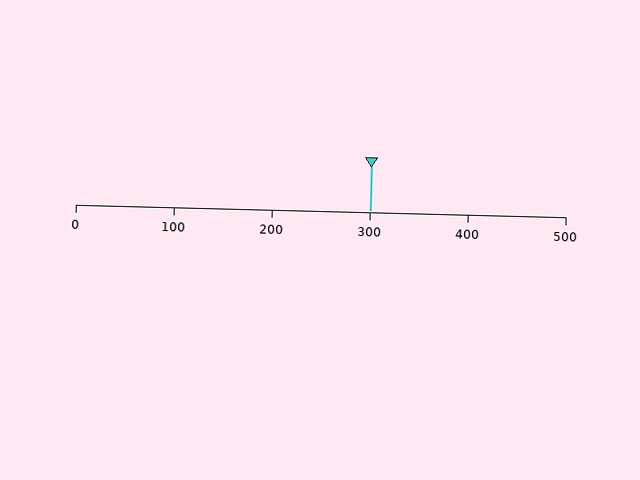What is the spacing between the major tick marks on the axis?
The major ticks are spaced 100 apart.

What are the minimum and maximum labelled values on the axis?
The axis runs from 0 to 500.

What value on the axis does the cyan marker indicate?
The marker indicates approximately 300.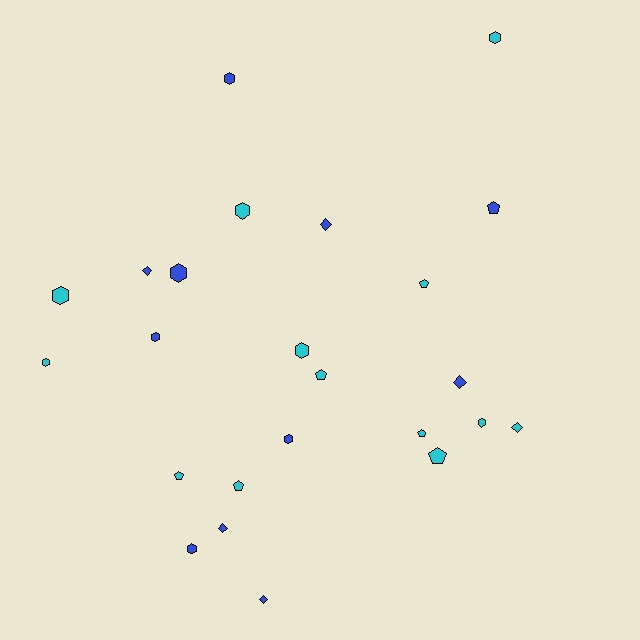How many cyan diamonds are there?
There is 1 cyan diamond.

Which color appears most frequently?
Cyan, with 13 objects.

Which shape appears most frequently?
Hexagon, with 11 objects.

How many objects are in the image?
There are 24 objects.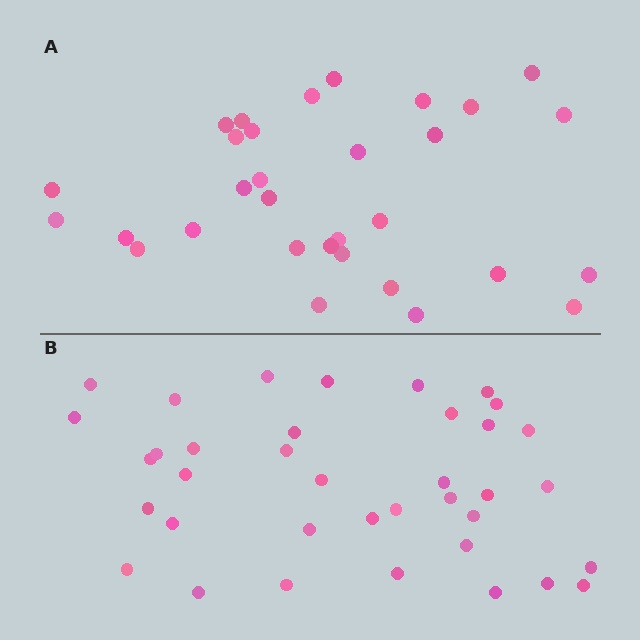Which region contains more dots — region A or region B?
Region B (the bottom region) has more dots.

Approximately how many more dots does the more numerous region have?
Region B has about 6 more dots than region A.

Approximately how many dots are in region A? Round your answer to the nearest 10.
About 30 dots. (The exact count is 31, which rounds to 30.)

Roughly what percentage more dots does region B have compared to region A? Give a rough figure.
About 20% more.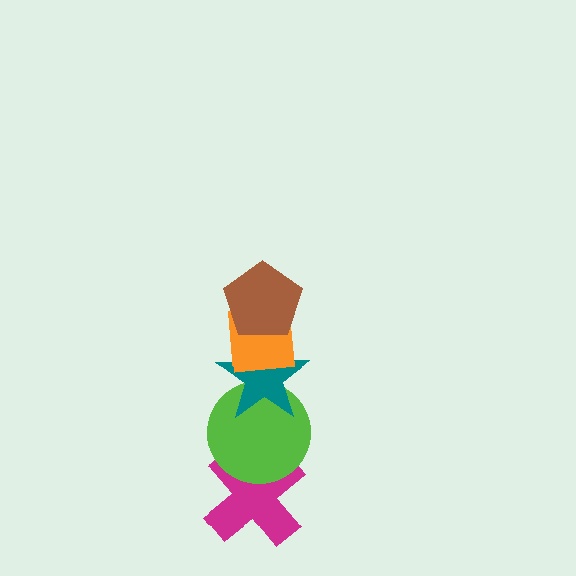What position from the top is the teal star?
The teal star is 3rd from the top.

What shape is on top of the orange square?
The brown pentagon is on top of the orange square.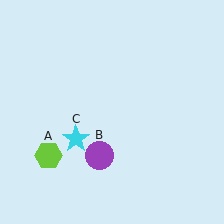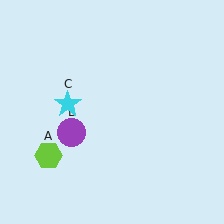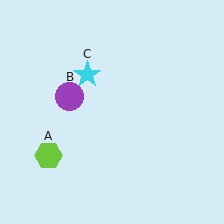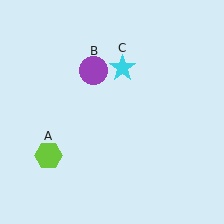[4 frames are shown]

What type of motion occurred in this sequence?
The purple circle (object B), cyan star (object C) rotated clockwise around the center of the scene.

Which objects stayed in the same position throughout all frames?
Lime hexagon (object A) remained stationary.